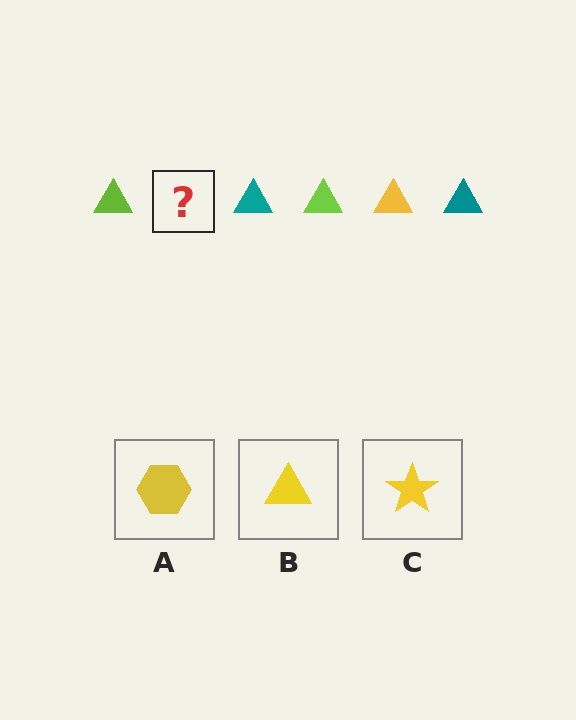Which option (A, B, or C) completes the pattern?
B.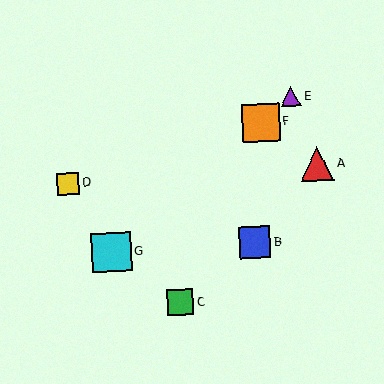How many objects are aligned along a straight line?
3 objects (E, F, G) are aligned along a straight line.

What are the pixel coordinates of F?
Object F is at (261, 123).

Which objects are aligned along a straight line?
Objects E, F, G are aligned along a straight line.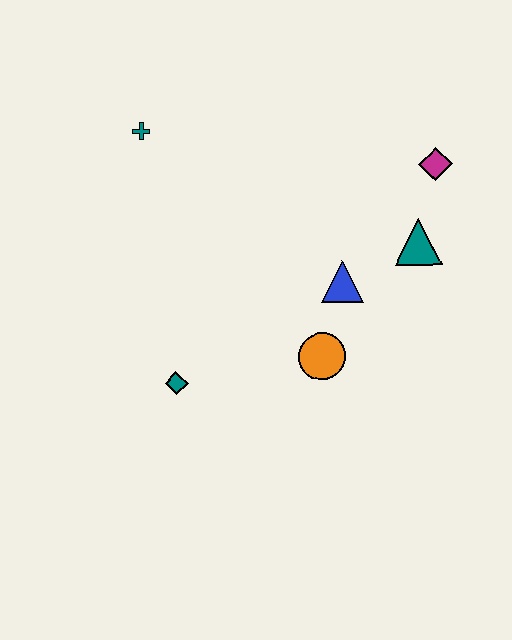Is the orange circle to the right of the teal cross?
Yes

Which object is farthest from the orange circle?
The teal cross is farthest from the orange circle.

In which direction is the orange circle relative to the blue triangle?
The orange circle is below the blue triangle.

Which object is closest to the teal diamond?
The orange circle is closest to the teal diamond.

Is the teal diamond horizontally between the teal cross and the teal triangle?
Yes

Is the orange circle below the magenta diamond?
Yes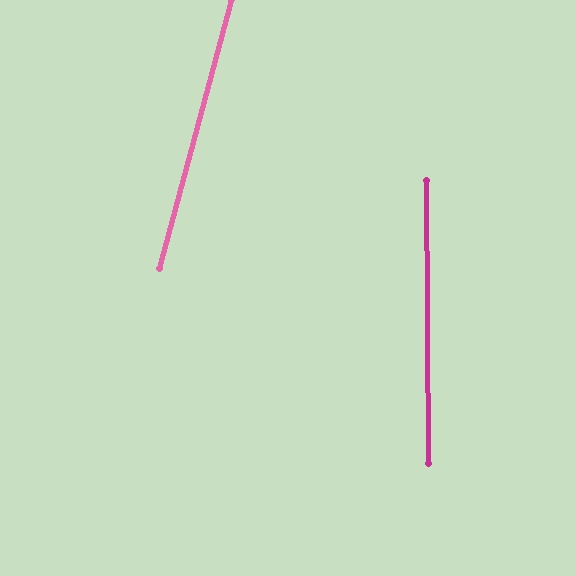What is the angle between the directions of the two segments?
Approximately 15 degrees.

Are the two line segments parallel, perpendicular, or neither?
Neither parallel nor perpendicular — they differ by about 15°.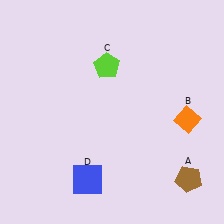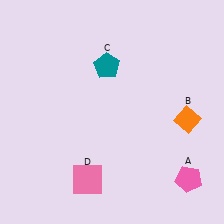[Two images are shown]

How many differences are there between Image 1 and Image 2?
There are 3 differences between the two images.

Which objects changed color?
A changed from brown to pink. C changed from lime to teal. D changed from blue to pink.